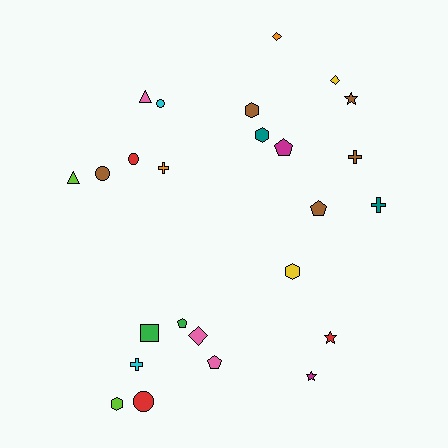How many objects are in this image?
There are 25 objects.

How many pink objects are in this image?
There are 3 pink objects.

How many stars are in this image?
There are 3 stars.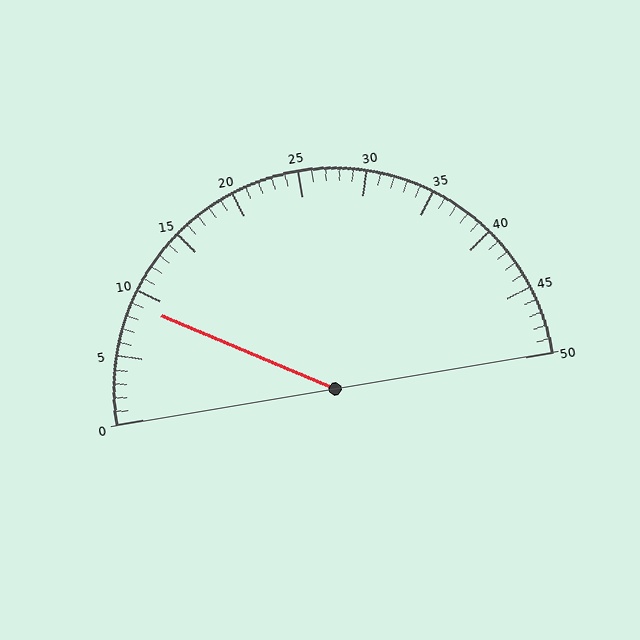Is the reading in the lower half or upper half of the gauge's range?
The reading is in the lower half of the range (0 to 50).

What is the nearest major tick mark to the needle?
The nearest major tick mark is 10.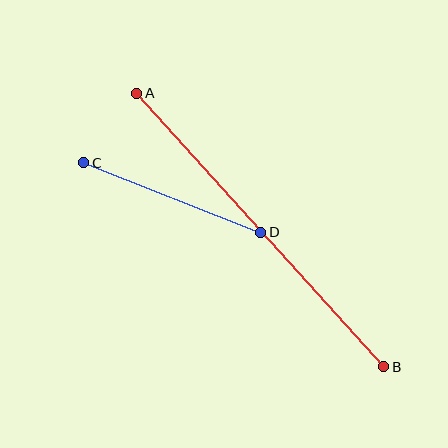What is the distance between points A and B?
The distance is approximately 369 pixels.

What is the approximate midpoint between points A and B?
The midpoint is at approximately (260, 230) pixels.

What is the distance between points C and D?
The distance is approximately 190 pixels.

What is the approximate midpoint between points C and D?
The midpoint is at approximately (172, 198) pixels.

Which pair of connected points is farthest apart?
Points A and B are farthest apart.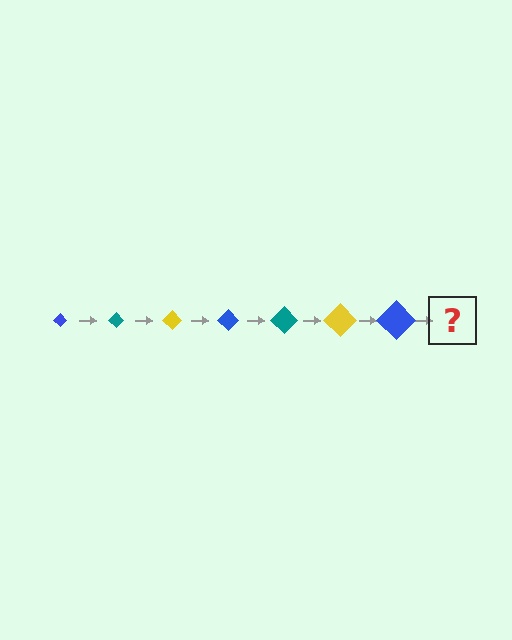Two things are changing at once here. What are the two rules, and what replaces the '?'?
The two rules are that the diamond grows larger each step and the color cycles through blue, teal, and yellow. The '?' should be a teal diamond, larger than the previous one.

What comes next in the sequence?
The next element should be a teal diamond, larger than the previous one.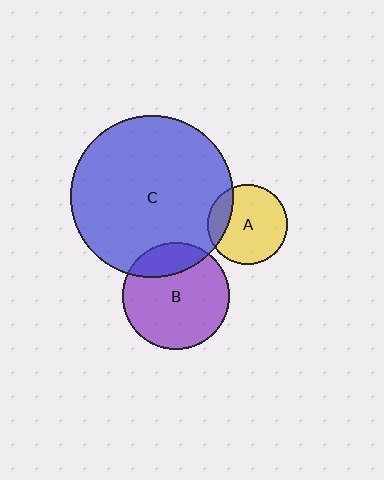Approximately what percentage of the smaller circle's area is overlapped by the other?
Approximately 20%.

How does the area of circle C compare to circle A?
Approximately 4.2 times.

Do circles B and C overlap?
Yes.